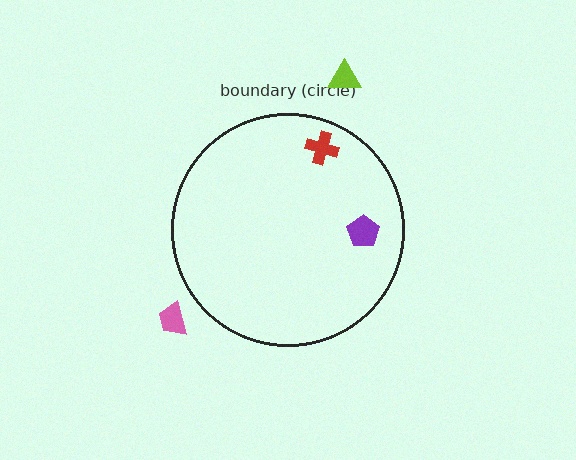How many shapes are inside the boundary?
2 inside, 2 outside.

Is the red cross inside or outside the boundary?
Inside.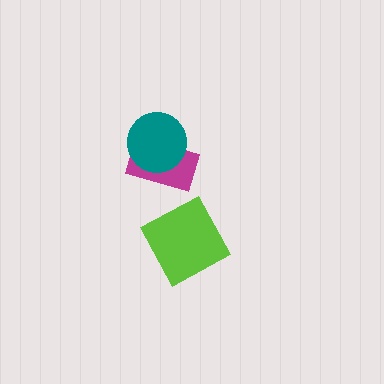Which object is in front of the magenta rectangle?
The teal circle is in front of the magenta rectangle.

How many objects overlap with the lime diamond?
0 objects overlap with the lime diamond.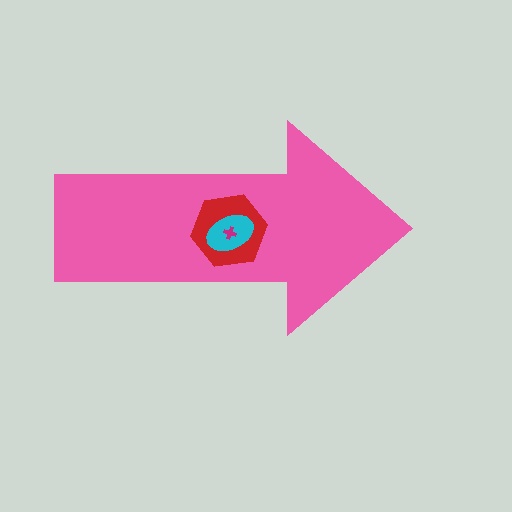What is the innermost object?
The magenta cross.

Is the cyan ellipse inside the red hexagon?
Yes.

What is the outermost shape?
The pink arrow.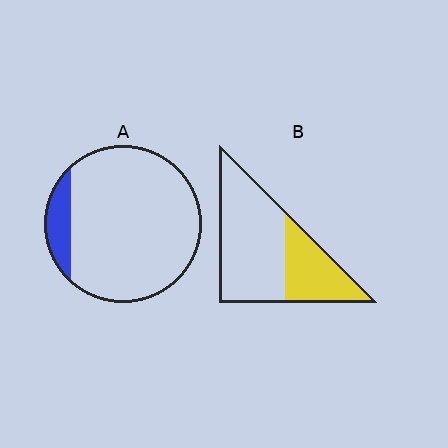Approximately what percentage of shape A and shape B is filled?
A is approximately 10% and B is approximately 35%.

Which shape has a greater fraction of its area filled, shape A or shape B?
Shape B.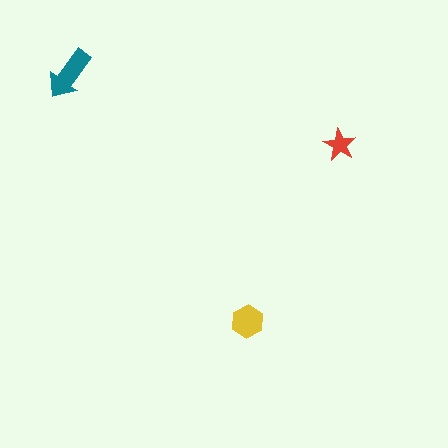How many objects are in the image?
There are 3 objects in the image.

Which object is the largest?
The teal arrow.